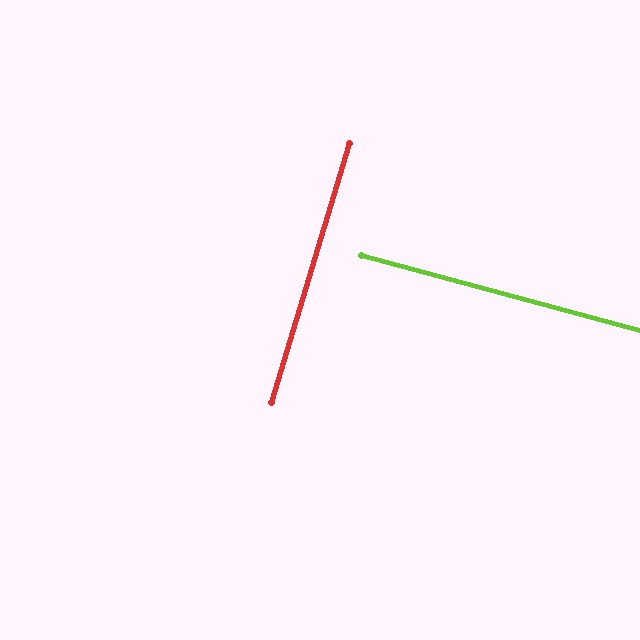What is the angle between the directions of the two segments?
Approximately 88 degrees.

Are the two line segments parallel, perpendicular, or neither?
Perpendicular — they meet at approximately 88°.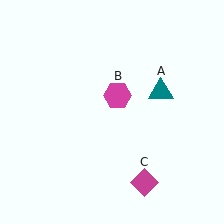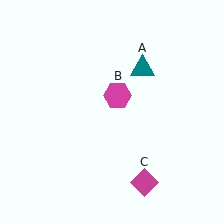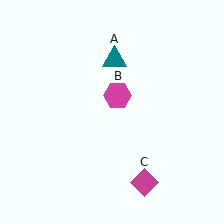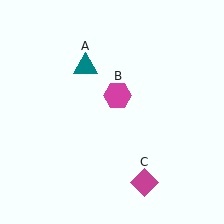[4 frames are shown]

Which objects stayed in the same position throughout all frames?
Magenta hexagon (object B) and magenta diamond (object C) remained stationary.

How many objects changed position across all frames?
1 object changed position: teal triangle (object A).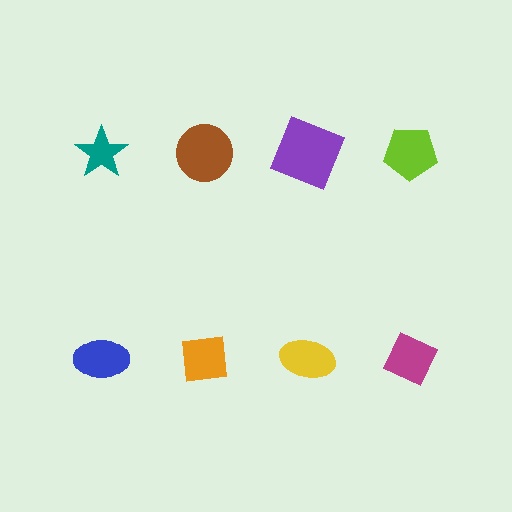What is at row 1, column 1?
A teal star.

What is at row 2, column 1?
A blue ellipse.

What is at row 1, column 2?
A brown circle.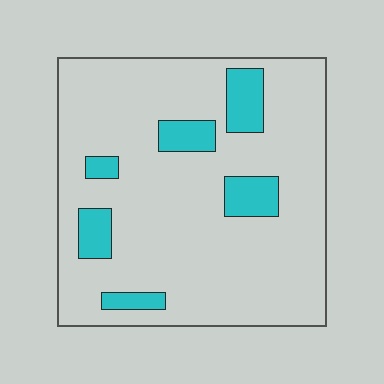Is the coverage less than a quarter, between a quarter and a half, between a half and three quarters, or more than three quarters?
Less than a quarter.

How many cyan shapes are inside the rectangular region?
6.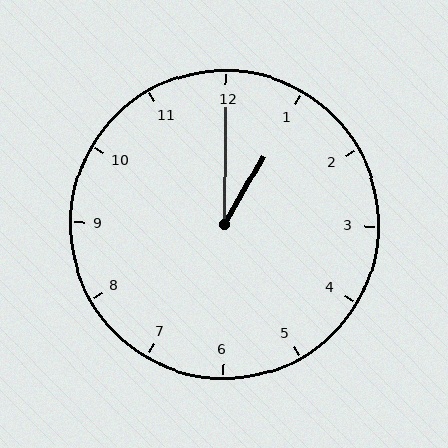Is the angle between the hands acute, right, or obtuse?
It is acute.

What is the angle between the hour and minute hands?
Approximately 30 degrees.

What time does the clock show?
1:00.